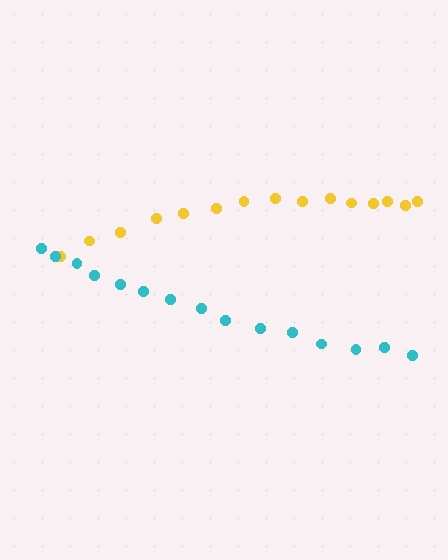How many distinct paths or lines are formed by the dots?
There are 2 distinct paths.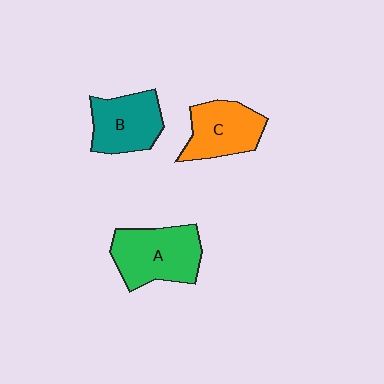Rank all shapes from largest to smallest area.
From largest to smallest: A (green), C (orange), B (teal).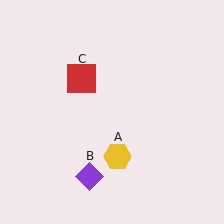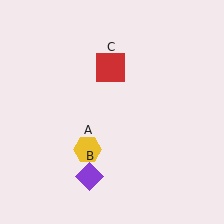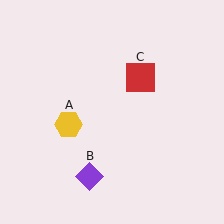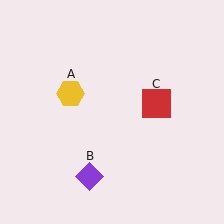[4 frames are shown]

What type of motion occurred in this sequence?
The yellow hexagon (object A), red square (object C) rotated clockwise around the center of the scene.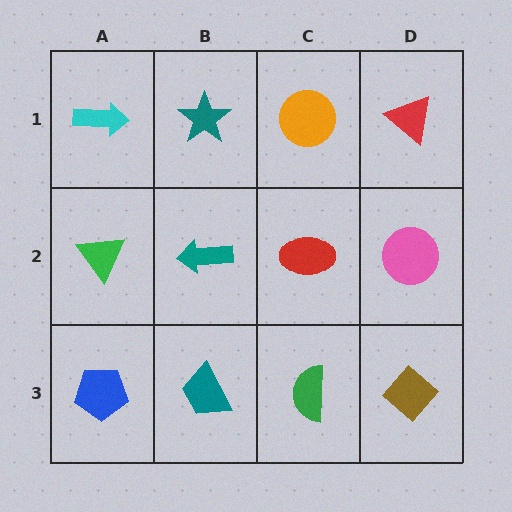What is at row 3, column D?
A brown diamond.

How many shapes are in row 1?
4 shapes.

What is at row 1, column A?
A cyan arrow.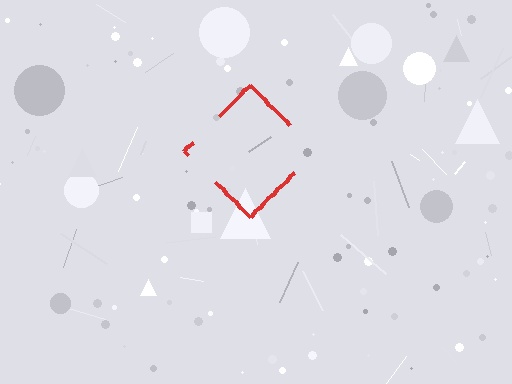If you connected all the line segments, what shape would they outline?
They would outline a diamond.